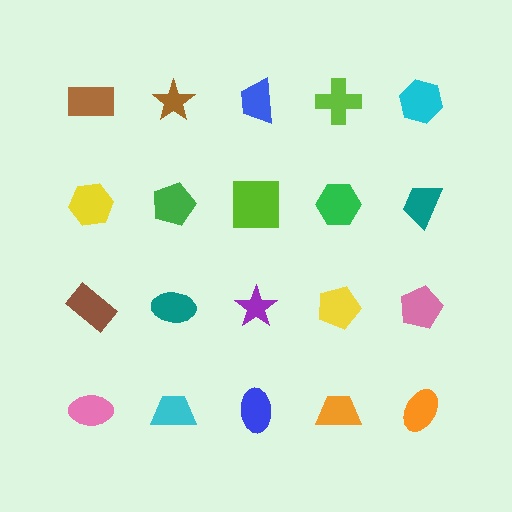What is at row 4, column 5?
An orange ellipse.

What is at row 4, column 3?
A blue ellipse.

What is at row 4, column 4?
An orange trapezoid.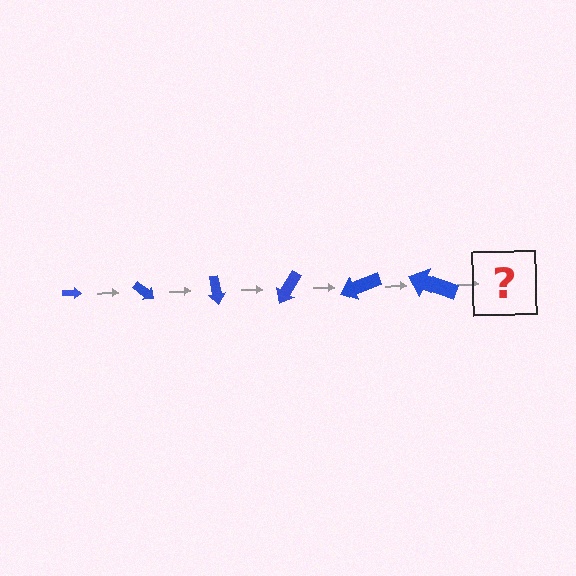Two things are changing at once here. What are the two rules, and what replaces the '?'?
The two rules are that the arrow grows larger each step and it rotates 40 degrees each step. The '?' should be an arrow, larger than the previous one and rotated 240 degrees from the start.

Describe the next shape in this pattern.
It should be an arrow, larger than the previous one and rotated 240 degrees from the start.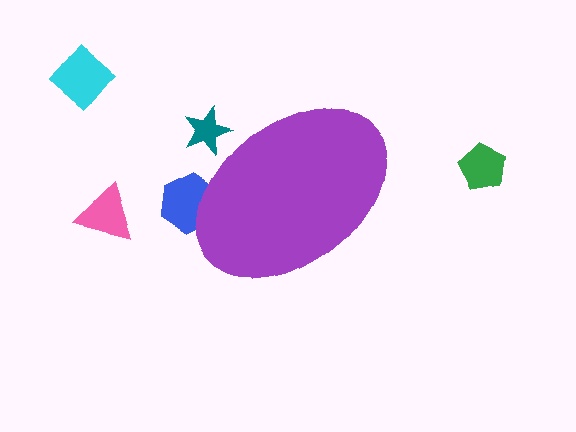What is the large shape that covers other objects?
A purple ellipse.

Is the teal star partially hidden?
Yes, the teal star is partially hidden behind the purple ellipse.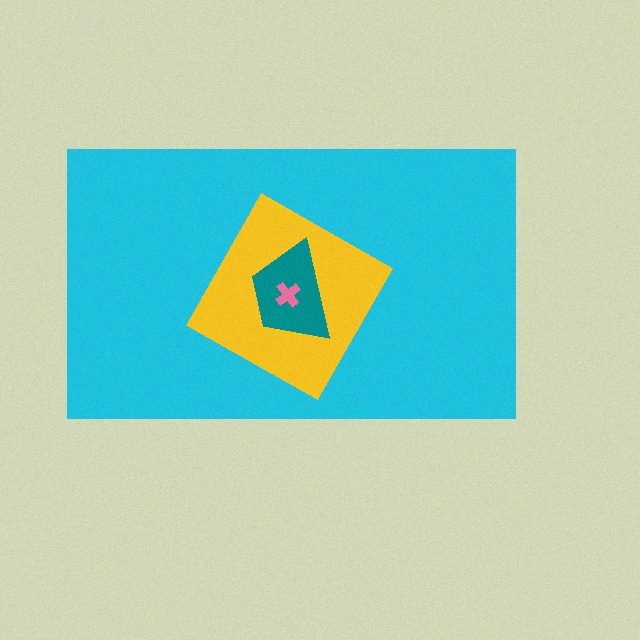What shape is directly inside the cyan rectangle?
The yellow square.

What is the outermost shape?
The cyan rectangle.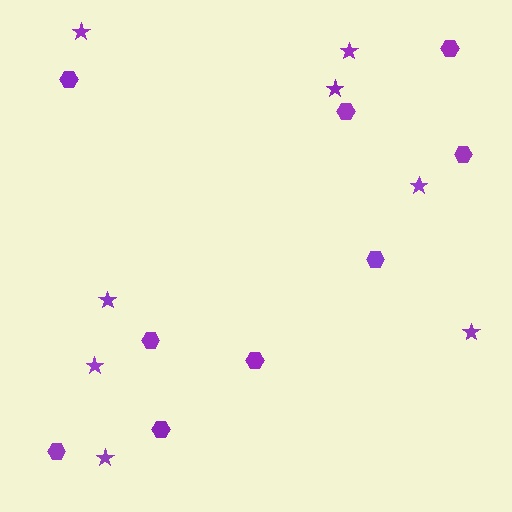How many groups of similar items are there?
There are 2 groups: one group of stars (8) and one group of hexagons (9).